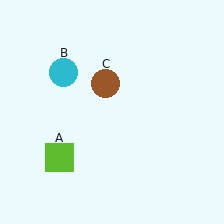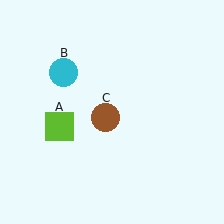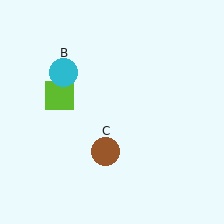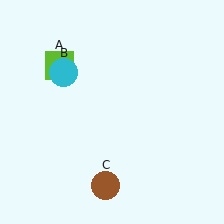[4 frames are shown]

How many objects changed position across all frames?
2 objects changed position: lime square (object A), brown circle (object C).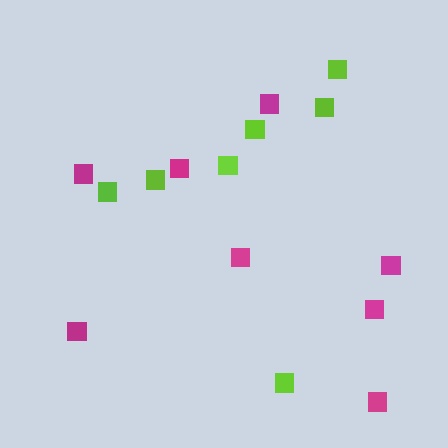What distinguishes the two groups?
There are 2 groups: one group of magenta squares (8) and one group of lime squares (7).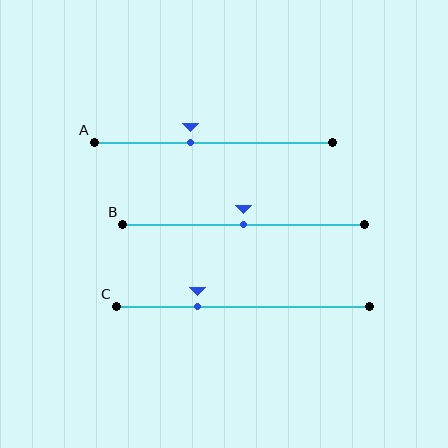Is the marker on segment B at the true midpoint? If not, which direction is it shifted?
Yes, the marker on segment B is at the true midpoint.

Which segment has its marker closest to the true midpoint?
Segment B has its marker closest to the true midpoint.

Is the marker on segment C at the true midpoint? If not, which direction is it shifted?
No, the marker on segment C is shifted to the left by about 18% of the segment length.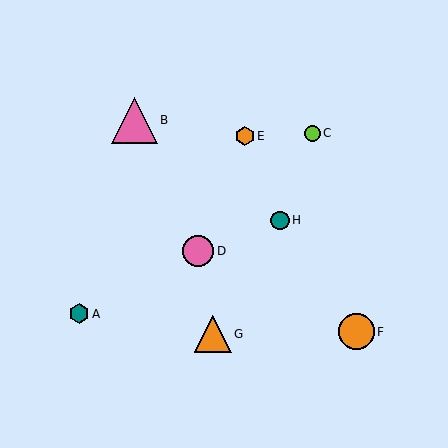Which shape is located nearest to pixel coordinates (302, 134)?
The lime circle (labeled C) at (312, 133) is nearest to that location.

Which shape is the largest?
The pink triangle (labeled B) is the largest.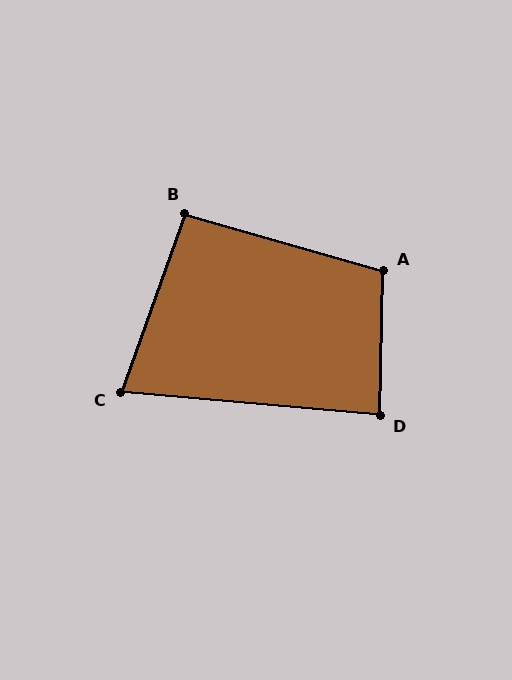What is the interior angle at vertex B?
Approximately 94 degrees (approximately right).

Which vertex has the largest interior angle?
A, at approximately 105 degrees.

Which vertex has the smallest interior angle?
C, at approximately 75 degrees.